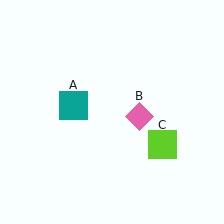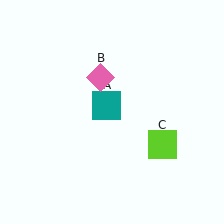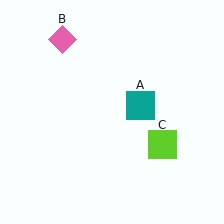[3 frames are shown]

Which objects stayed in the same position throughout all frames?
Lime square (object C) remained stationary.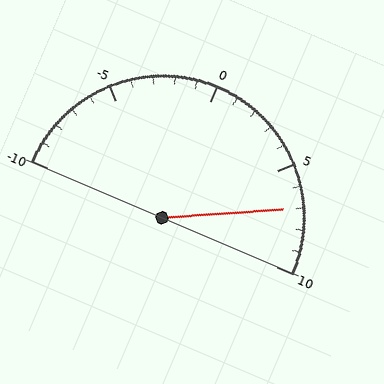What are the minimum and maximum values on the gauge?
The gauge ranges from -10 to 10.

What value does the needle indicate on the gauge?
The needle indicates approximately 7.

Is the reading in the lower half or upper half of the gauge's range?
The reading is in the upper half of the range (-10 to 10).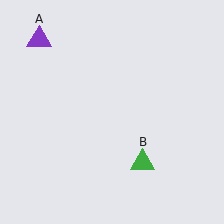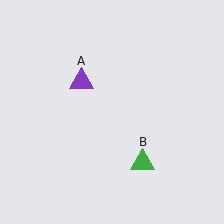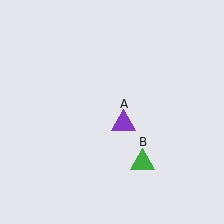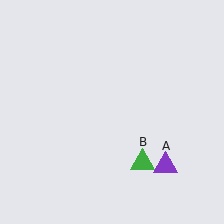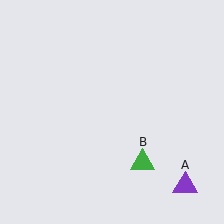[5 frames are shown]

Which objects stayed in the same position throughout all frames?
Green triangle (object B) remained stationary.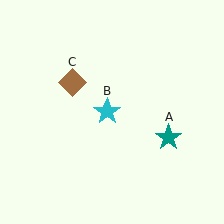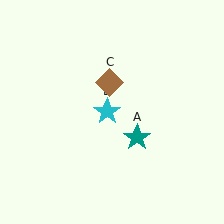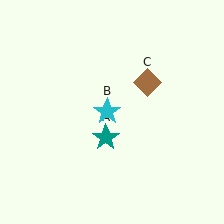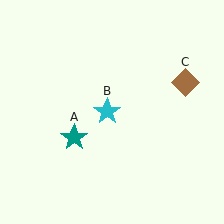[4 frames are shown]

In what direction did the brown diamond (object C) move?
The brown diamond (object C) moved right.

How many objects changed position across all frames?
2 objects changed position: teal star (object A), brown diamond (object C).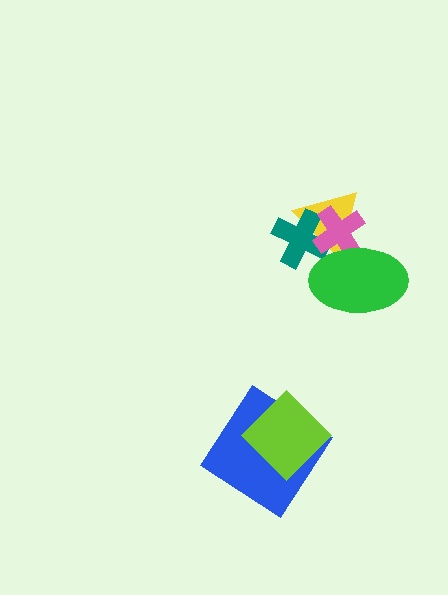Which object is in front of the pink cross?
The green ellipse is in front of the pink cross.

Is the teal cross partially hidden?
Yes, it is partially covered by another shape.